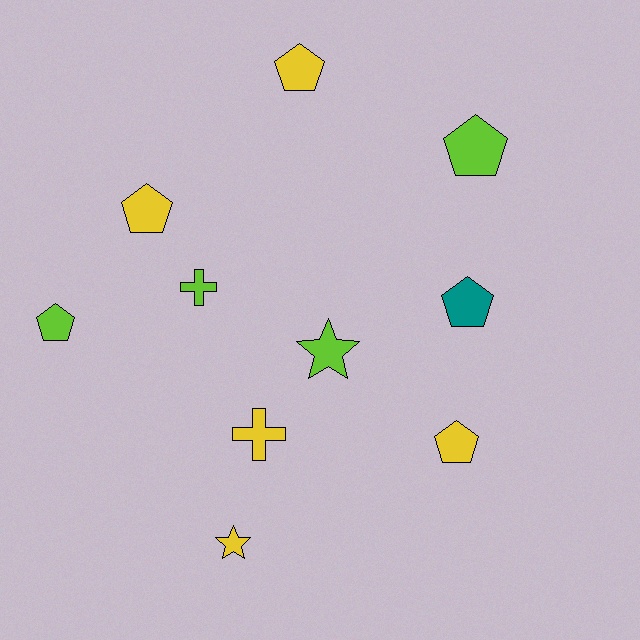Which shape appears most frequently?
Pentagon, with 6 objects.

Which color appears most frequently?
Yellow, with 5 objects.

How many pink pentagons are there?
There are no pink pentagons.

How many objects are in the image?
There are 10 objects.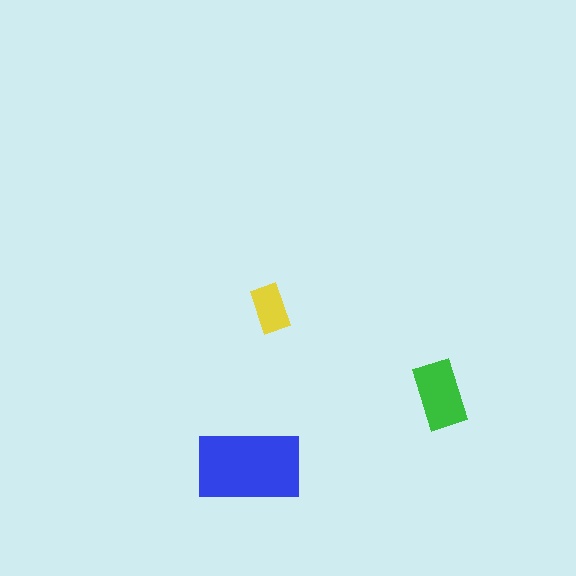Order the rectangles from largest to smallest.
the blue one, the green one, the yellow one.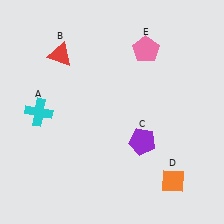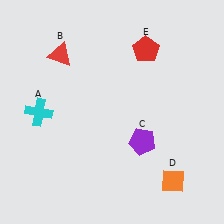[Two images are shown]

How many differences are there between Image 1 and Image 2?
There is 1 difference between the two images.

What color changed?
The pentagon (E) changed from pink in Image 1 to red in Image 2.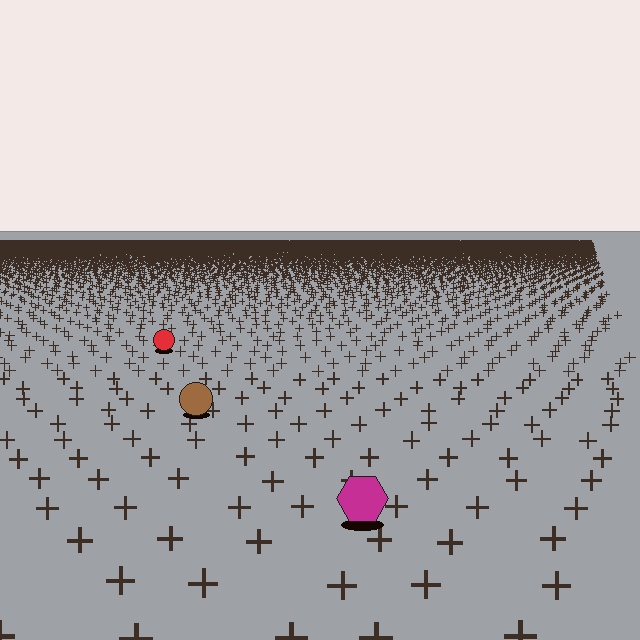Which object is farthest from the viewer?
The red circle is farthest from the viewer. It appears smaller and the ground texture around it is denser.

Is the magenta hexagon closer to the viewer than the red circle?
Yes. The magenta hexagon is closer — you can tell from the texture gradient: the ground texture is coarser near it.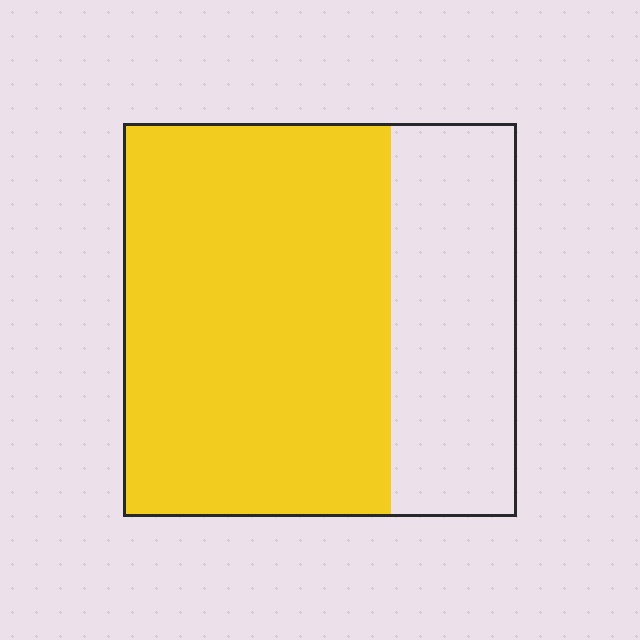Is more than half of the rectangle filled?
Yes.